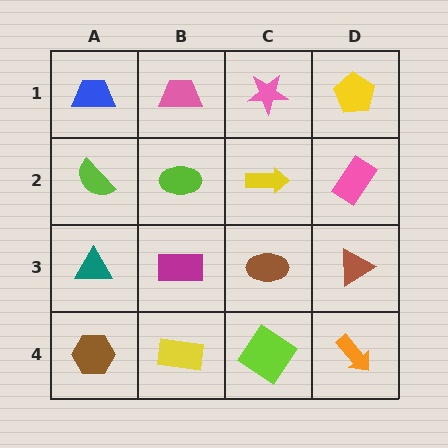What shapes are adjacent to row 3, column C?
A yellow arrow (row 2, column C), a lime diamond (row 4, column C), a magenta rectangle (row 3, column B), a brown triangle (row 3, column D).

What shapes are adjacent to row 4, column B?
A magenta rectangle (row 3, column B), a brown hexagon (row 4, column A), a lime diamond (row 4, column C).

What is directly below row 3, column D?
An orange arrow.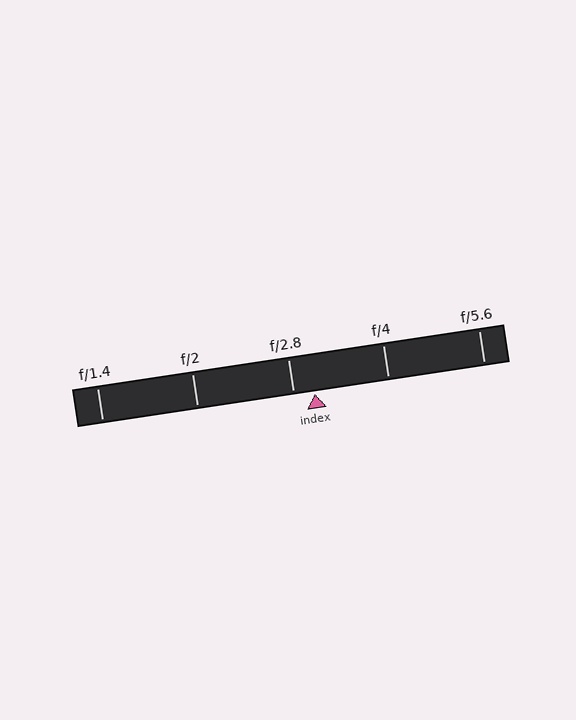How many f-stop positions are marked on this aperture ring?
There are 5 f-stop positions marked.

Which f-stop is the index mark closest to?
The index mark is closest to f/2.8.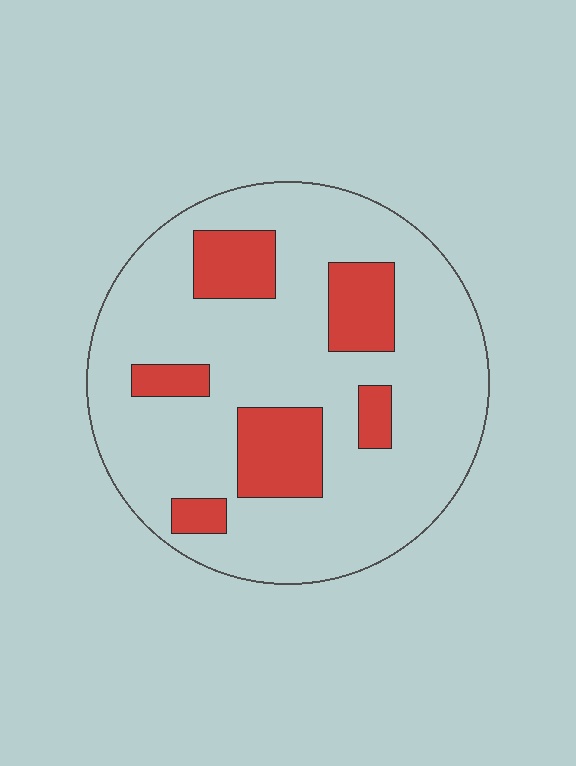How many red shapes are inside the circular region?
6.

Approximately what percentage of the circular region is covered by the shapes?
Approximately 20%.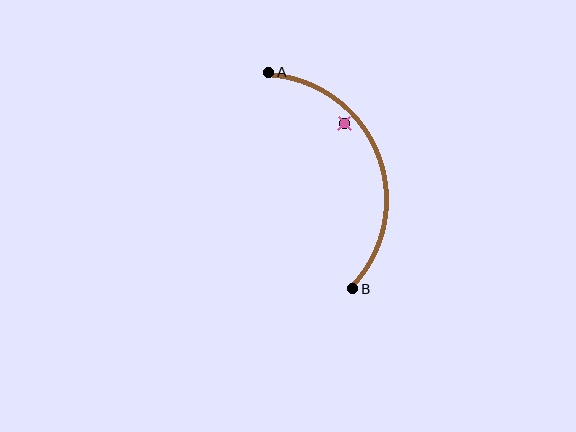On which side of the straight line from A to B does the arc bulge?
The arc bulges to the right of the straight line connecting A and B.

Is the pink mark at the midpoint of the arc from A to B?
No — the pink mark does not lie on the arc at all. It sits slightly inside the curve.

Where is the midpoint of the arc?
The arc midpoint is the point on the curve farthest from the straight line joining A and B. It sits to the right of that line.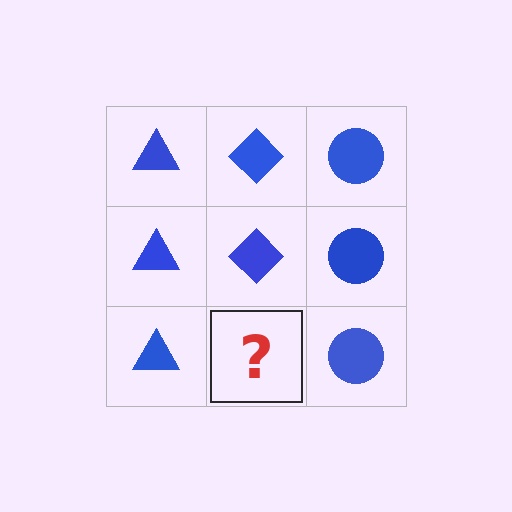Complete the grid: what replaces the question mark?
The question mark should be replaced with a blue diamond.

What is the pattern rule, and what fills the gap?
The rule is that each column has a consistent shape. The gap should be filled with a blue diamond.